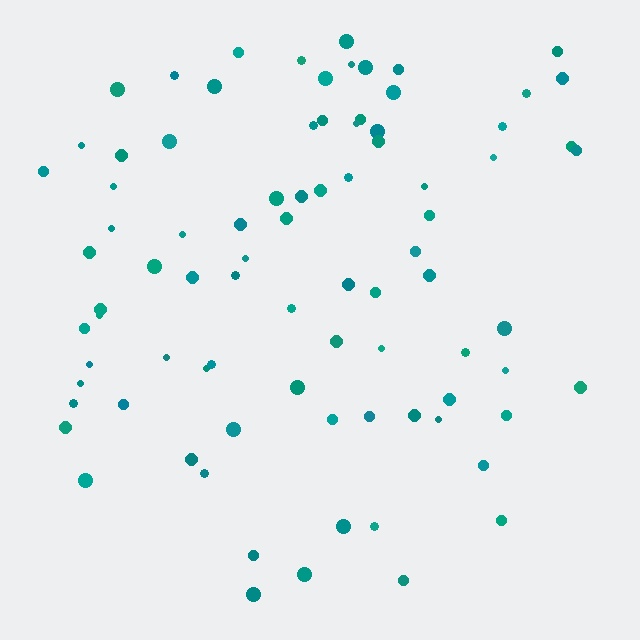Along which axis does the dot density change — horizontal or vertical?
Vertical.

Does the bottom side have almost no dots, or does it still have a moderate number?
Still a moderate number, just noticeably fewer than the top.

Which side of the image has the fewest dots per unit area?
The bottom.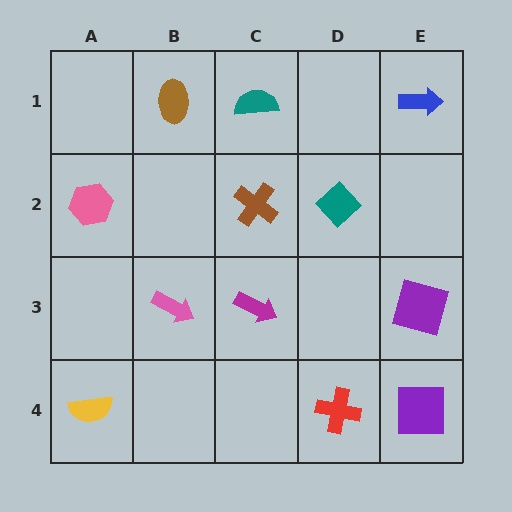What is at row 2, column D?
A teal diamond.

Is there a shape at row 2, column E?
No, that cell is empty.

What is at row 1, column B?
A brown ellipse.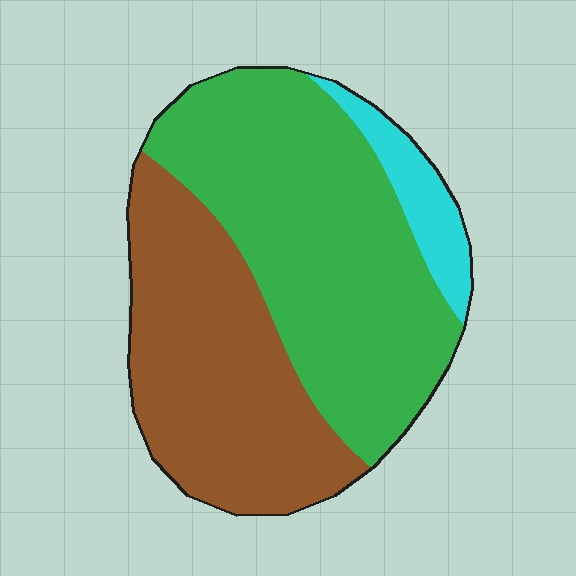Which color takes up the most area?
Green, at roughly 50%.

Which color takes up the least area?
Cyan, at roughly 10%.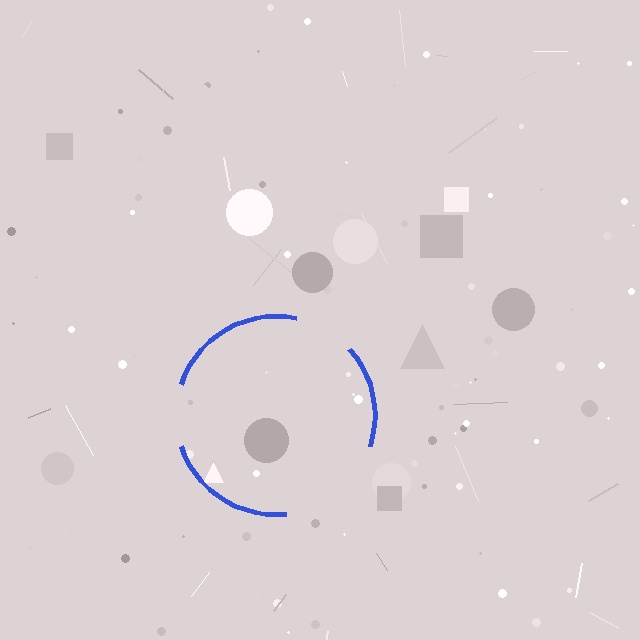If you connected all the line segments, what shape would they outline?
They would outline a circle.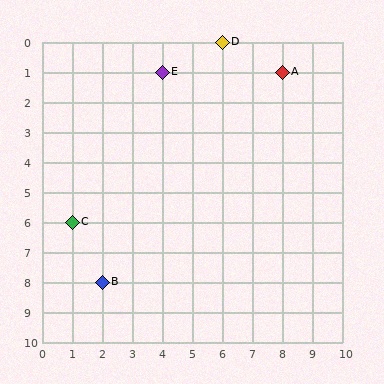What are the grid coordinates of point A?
Point A is at grid coordinates (8, 1).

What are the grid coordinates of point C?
Point C is at grid coordinates (1, 6).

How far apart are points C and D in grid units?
Points C and D are 5 columns and 6 rows apart (about 7.8 grid units diagonally).